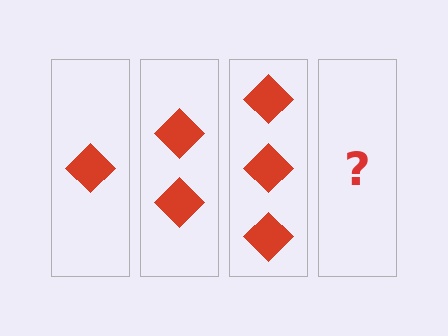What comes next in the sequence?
The next element should be 4 diamonds.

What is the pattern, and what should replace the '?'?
The pattern is that each step adds one more diamond. The '?' should be 4 diamonds.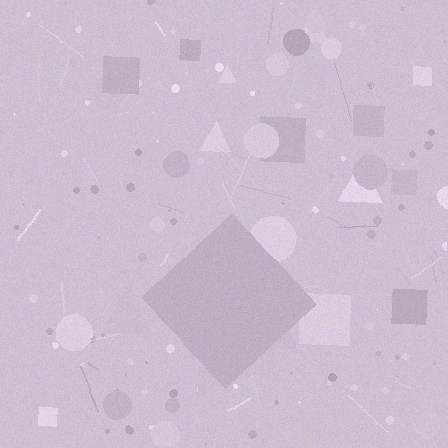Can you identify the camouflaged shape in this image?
The camouflaged shape is a diamond.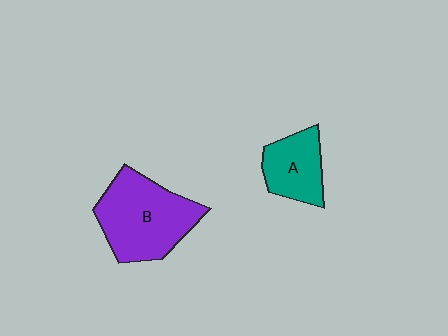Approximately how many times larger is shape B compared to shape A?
Approximately 1.8 times.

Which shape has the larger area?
Shape B (purple).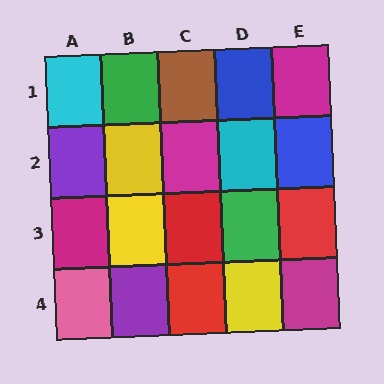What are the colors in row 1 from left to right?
Cyan, green, brown, blue, magenta.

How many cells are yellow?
3 cells are yellow.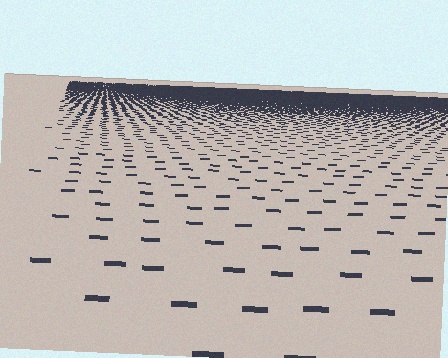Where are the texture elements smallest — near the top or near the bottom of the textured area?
Near the top.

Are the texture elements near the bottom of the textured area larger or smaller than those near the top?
Larger. Near the bottom, elements are closer to the viewer and appear at a bigger on-screen size.